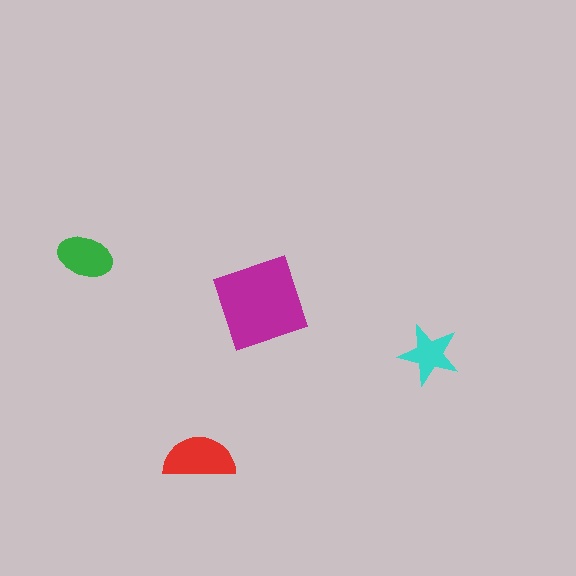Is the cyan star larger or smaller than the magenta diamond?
Smaller.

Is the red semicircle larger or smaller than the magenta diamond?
Smaller.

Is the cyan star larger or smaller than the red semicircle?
Smaller.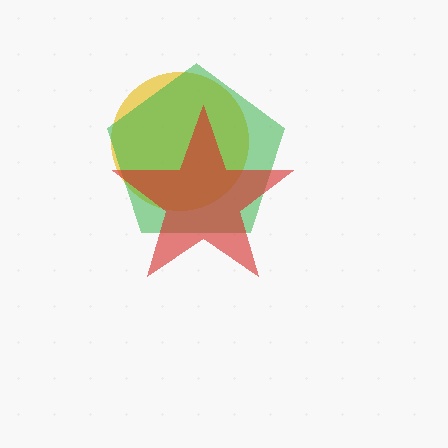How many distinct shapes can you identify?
There are 3 distinct shapes: a yellow circle, a green pentagon, a red star.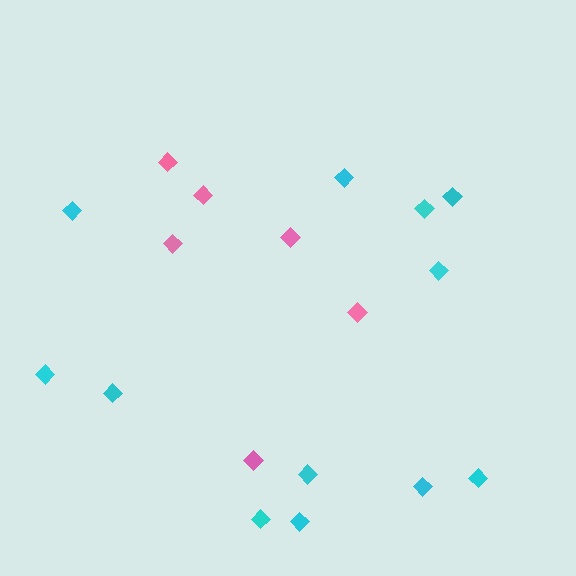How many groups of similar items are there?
There are 2 groups: one group of cyan diamonds (12) and one group of pink diamonds (6).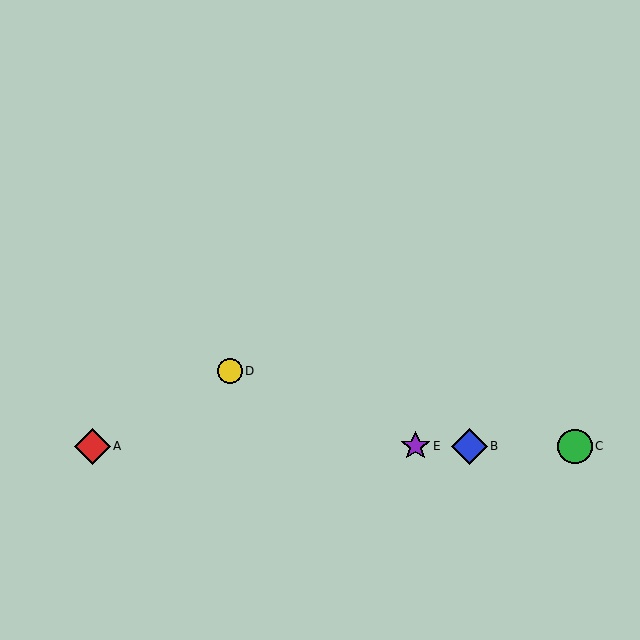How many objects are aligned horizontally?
4 objects (A, B, C, E) are aligned horizontally.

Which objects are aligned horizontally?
Objects A, B, C, E are aligned horizontally.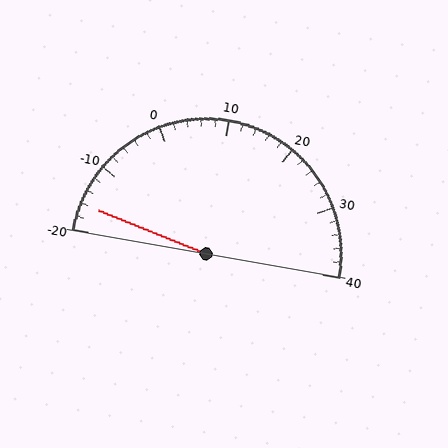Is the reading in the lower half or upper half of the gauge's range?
The reading is in the lower half of the range (-20 to 40).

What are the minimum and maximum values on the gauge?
The gauge ranges from -20 to 40.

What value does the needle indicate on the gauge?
The needle indicates approximately -16.